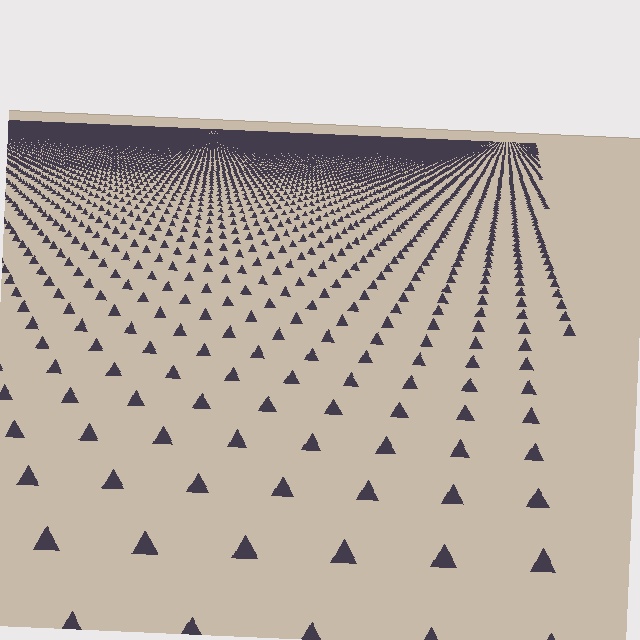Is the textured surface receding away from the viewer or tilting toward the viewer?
The surface is receding away from the viewer. Texture elements get smaller and denser toward the top.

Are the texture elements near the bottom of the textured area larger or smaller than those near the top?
Larger. Near the bottom, elements are closer to the viewer and appear at a bigger on-screen size.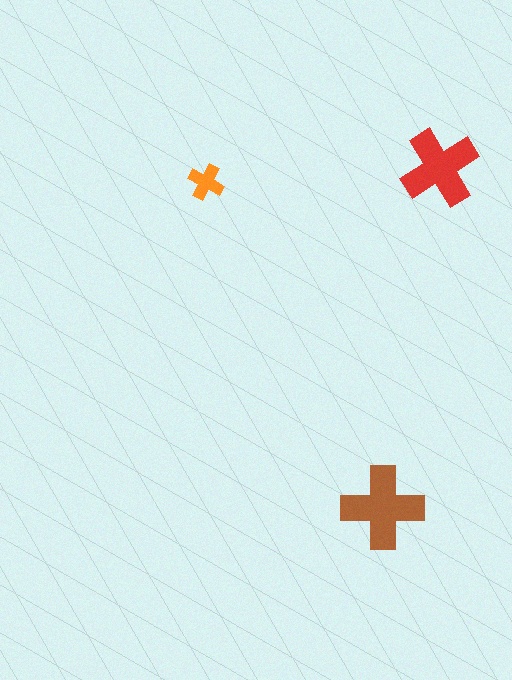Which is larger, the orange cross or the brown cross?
The brown one.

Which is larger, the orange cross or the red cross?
The red one.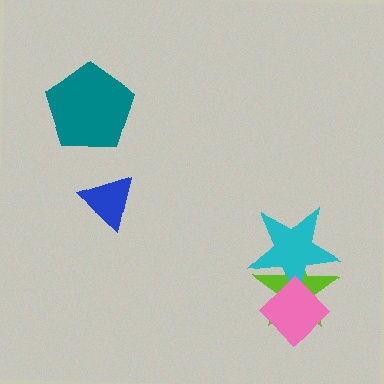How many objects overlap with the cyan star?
2 objects overlap with the cyan star.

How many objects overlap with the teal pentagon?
0 objects overlap with the teal pentagon.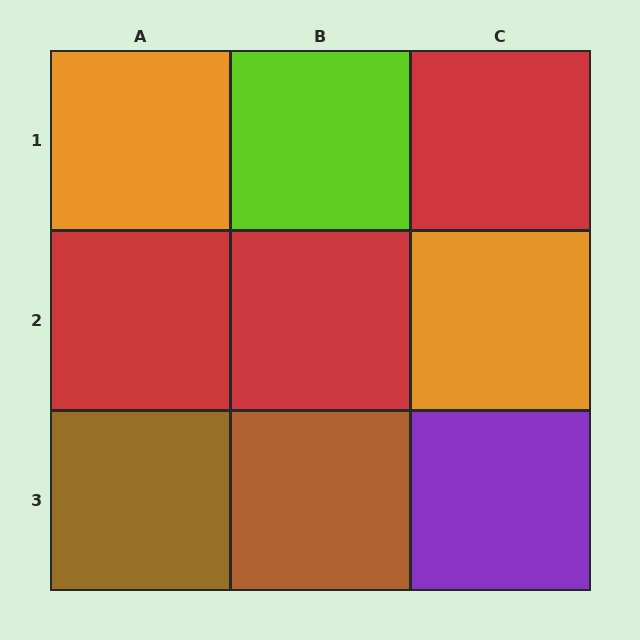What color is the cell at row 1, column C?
Red.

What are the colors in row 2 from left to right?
Red, red, orange.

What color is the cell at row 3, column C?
Purple.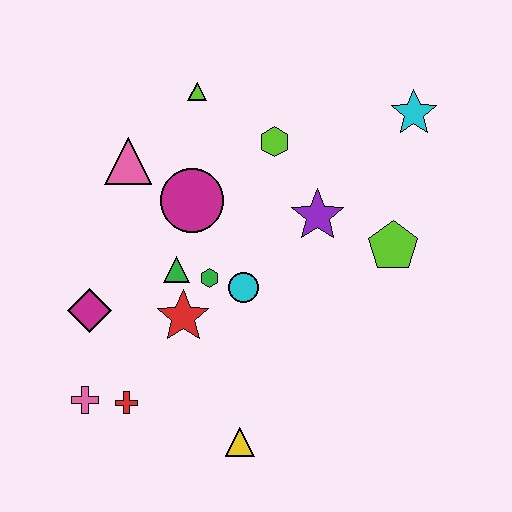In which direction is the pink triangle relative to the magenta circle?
The pink triangle is to the left of the magenta circle.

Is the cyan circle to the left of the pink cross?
No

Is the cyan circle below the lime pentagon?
Yes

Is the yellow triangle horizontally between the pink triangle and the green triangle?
No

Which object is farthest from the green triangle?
The cyan star is farthest from the green triangle.